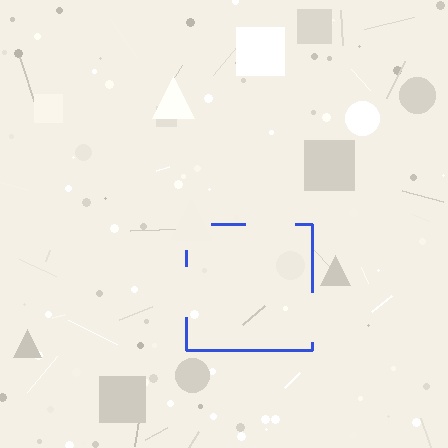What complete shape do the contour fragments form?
The contour fragments form a square.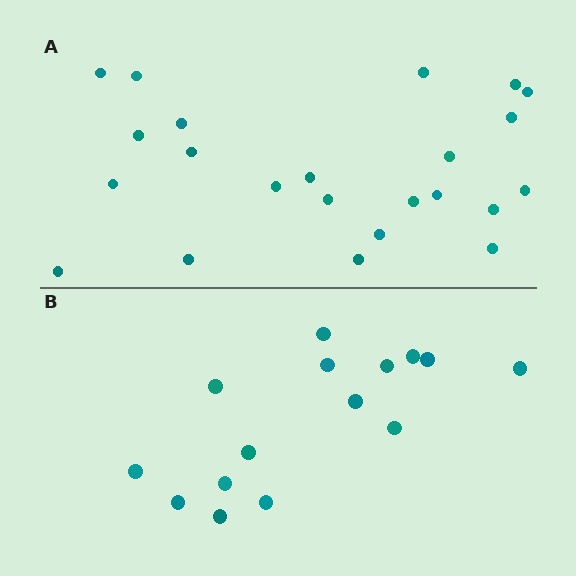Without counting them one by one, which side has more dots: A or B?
Region A (the top region) has more dots.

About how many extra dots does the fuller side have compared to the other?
Region A has roughly 8 or so more dots than region B.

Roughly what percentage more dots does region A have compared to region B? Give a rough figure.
About 55% more.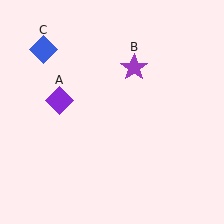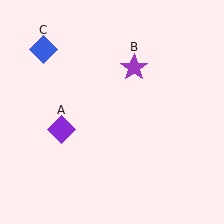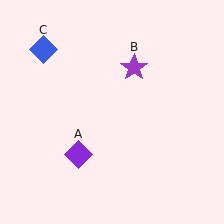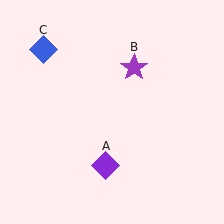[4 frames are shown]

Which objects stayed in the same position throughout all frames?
Purple star (object B) and blue diamond (object C) remained stationary.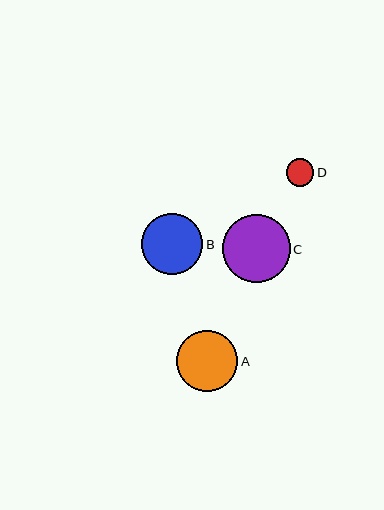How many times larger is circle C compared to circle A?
Circle C is approximately 1.1 times the size of circle A.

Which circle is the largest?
Circle C is the largest with a size of approximately 68 pixels.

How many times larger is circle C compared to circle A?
Circle C is approximately 1.1 times the size of circle A.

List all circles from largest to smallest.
From largest to smallest: C, B, A, D.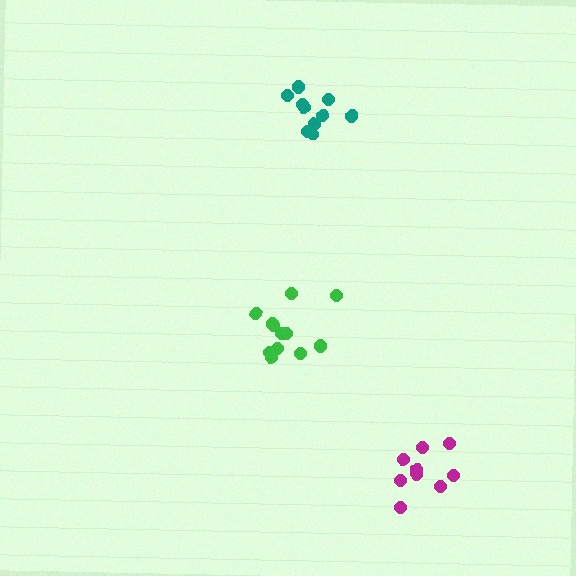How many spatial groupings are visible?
There are 3 spatial groupings.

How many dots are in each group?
Group 1: 12 dots, Group 2: 10 dots, Group 3: 9 dots (31 total).